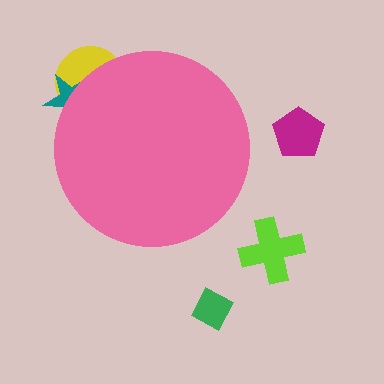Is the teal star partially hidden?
Yes, the teal star is partially hidden behind the pink circle.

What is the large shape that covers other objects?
A pink circle.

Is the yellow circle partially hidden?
Yes, the yellow circle is partially hidden behind the pink circle.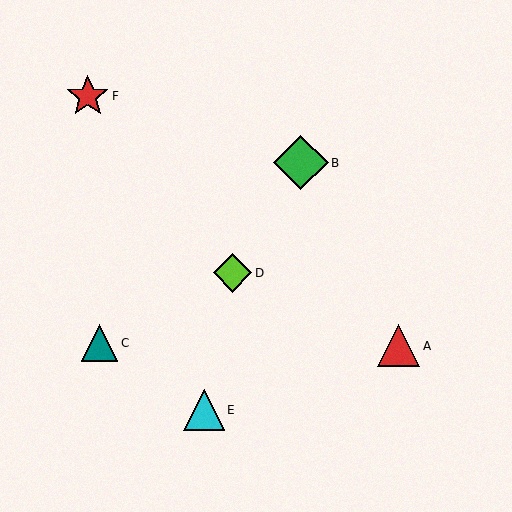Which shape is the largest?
The green diamond (labeled B) is the largest.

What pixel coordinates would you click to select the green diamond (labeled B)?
Click at (301, 163) to select the green diamond B.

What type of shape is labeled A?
Shape A is a red triangle.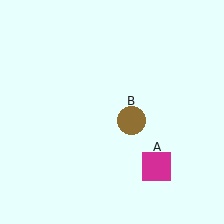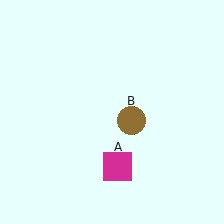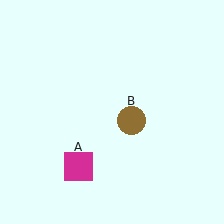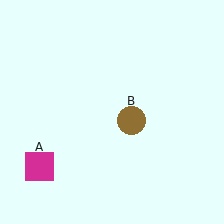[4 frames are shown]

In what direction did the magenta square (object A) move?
The magenta square (object A) moved left.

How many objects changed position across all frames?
1 object changed position: magenta square (object A).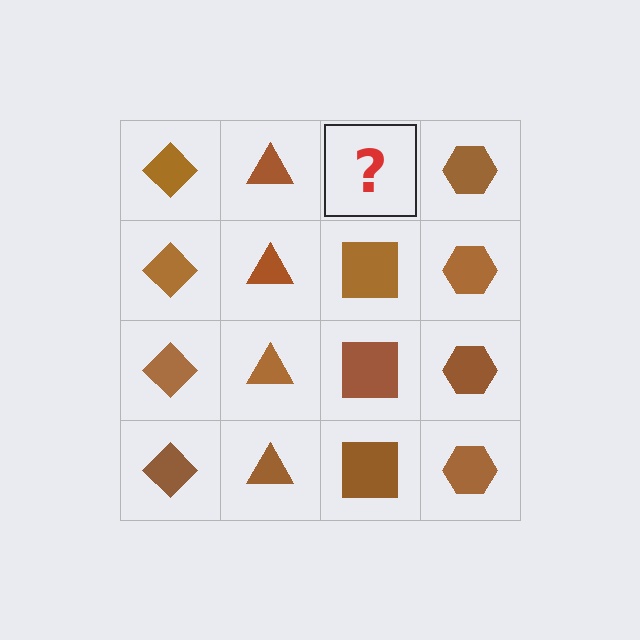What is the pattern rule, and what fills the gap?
The rule is that each column has a consistent shape. The gap should be filled with a brown square.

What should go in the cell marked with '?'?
The missing cell should contain a brown square.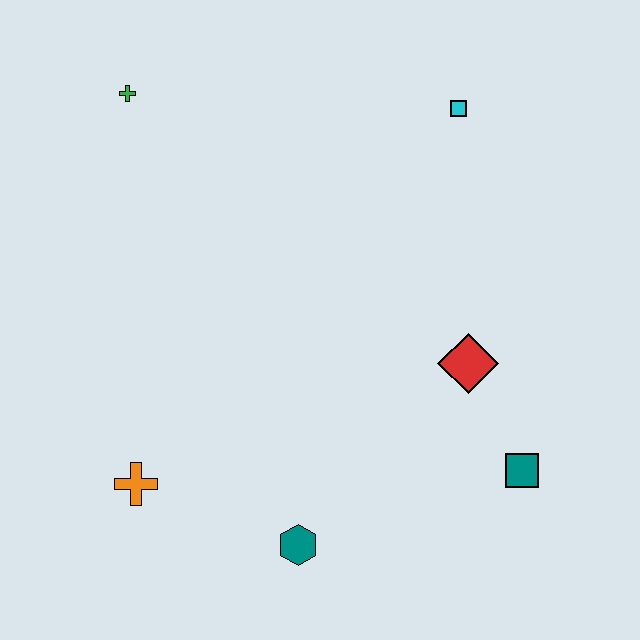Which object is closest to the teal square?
The red diamond is closest to the teal square.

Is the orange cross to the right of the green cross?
Yes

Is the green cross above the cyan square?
Yes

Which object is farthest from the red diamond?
The green cross is farthest from the red diamond.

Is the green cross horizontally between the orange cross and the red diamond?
No